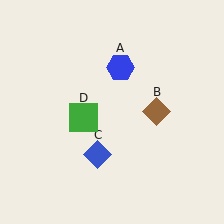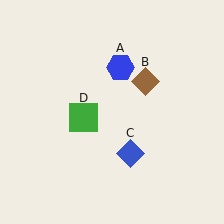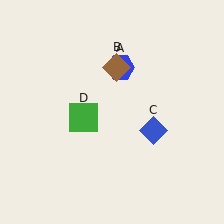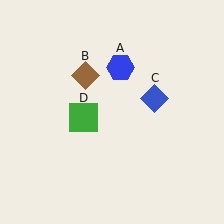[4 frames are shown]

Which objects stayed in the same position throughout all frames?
Blue hexagon (object A) and green square (object D) remained stationary.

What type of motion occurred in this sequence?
The brown diamond (object B), blue diamond (object C) rotated counterclockwise around the center of the scene.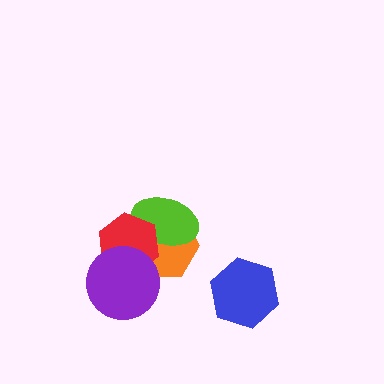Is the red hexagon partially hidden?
Yes, it is partially covered by another shape.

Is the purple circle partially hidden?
No, no other shape covers it.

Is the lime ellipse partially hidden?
Yes, it is partially covered by another shape.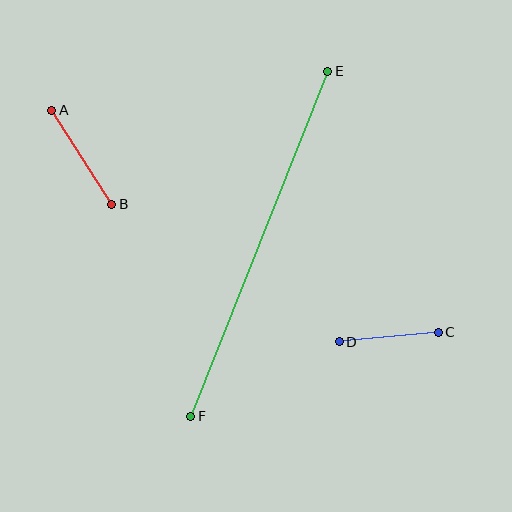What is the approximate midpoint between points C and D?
The midpoint is at approximately (389, 337) pixels.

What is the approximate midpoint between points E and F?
The midpoint is at approximately (259, 244) pixels.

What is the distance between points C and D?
The distance is approximately 100 pixels.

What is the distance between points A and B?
The distance is approximately 112 pixels.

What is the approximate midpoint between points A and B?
The midpoint is at approximately (82, 157) pixels.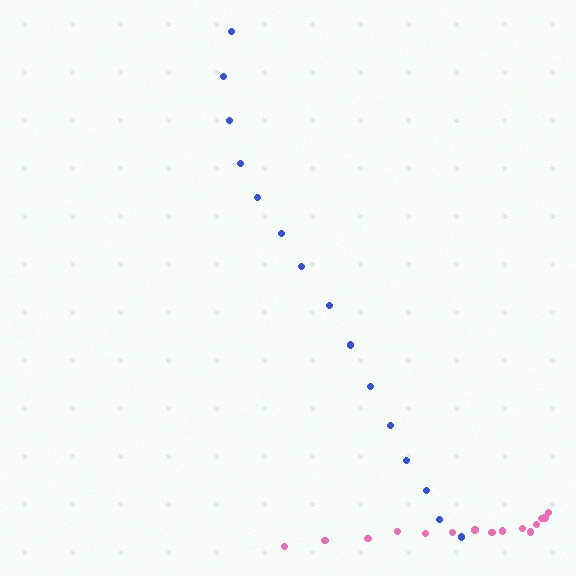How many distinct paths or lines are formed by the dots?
There are 2 distinct paths.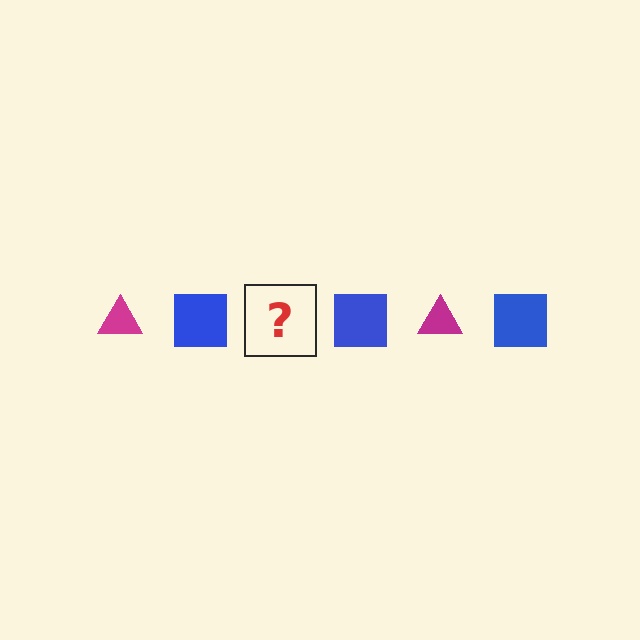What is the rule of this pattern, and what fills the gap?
The rule is that the pattern alternates between magenta triangle and blue square. The gap should be filled with a magenta triangle.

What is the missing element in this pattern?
The missing element is a magenta triangle.